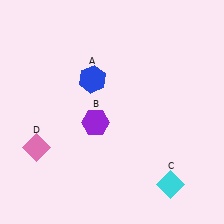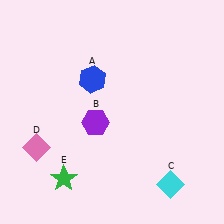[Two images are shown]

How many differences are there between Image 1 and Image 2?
There is 1 difference between the two images.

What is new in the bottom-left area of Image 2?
A green star (E) was added in the bottom-left area of Image 2.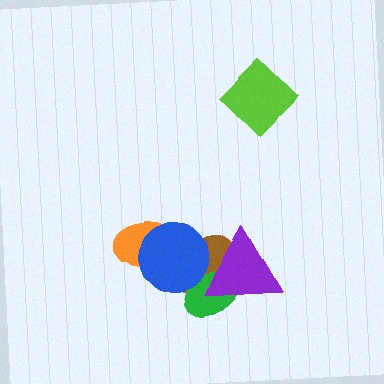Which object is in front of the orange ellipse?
The blue circle is in front of the orange ellipse.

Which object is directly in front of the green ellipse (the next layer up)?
The purple triangle is directly in front of the green ellipse.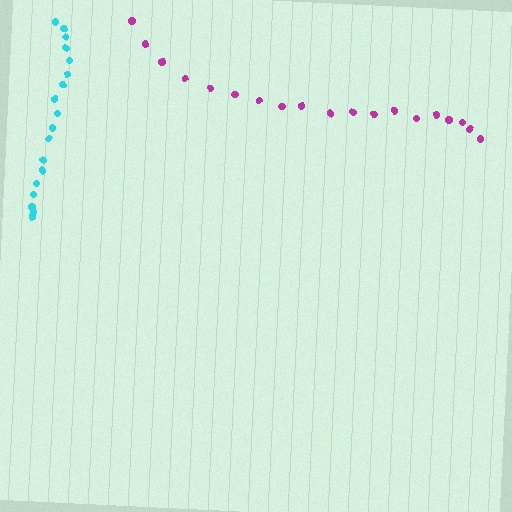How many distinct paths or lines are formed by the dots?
There are 2 distinct paths.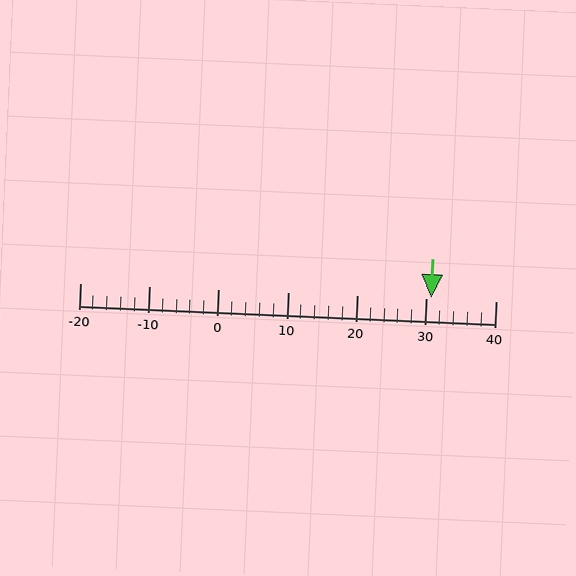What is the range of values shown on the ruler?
The ruler shows values from -20 to 40.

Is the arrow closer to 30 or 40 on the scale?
The arrow is closer to 30.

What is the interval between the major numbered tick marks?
The major tick marks are spaced 10 units apart.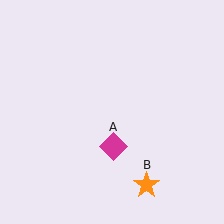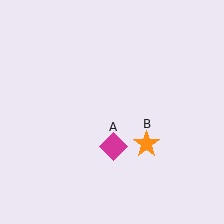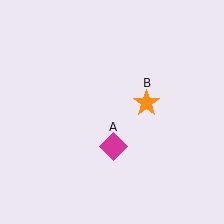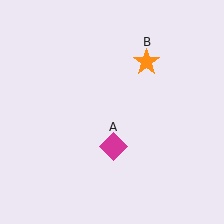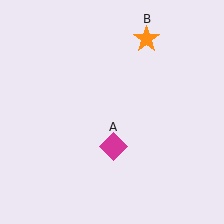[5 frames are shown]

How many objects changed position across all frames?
1 object changed position: orange star (object B).